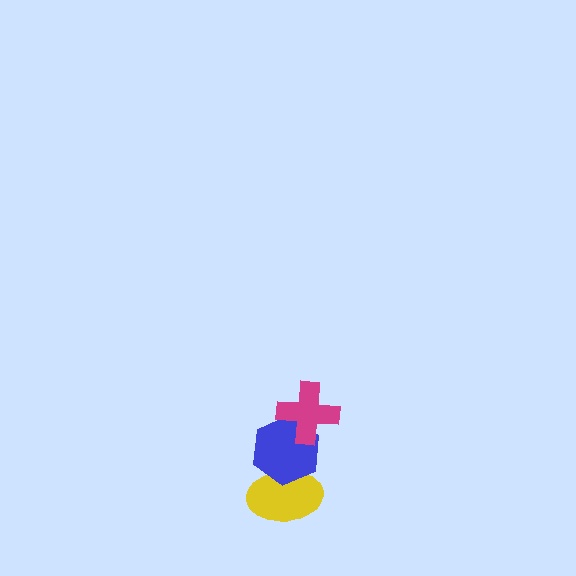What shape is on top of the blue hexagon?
The magenta cross is on top of the blue hexagon.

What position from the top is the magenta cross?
The magenta cross is 1st from the top.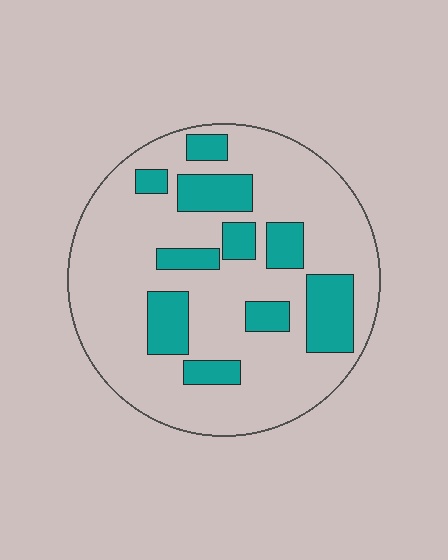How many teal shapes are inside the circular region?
10.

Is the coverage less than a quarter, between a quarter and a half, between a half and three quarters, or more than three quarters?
Less than a quarter.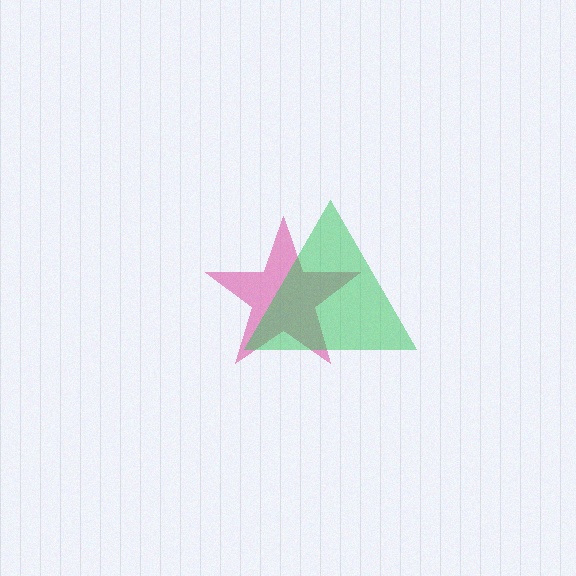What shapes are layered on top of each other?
The layered shapes are: a pink star, a green triangle.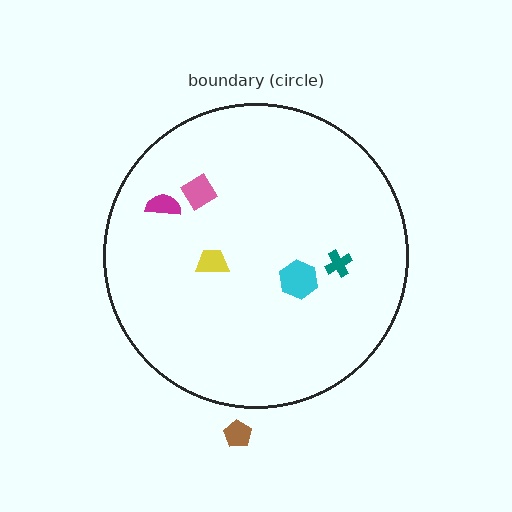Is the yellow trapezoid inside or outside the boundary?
Inside.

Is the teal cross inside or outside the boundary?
Inside.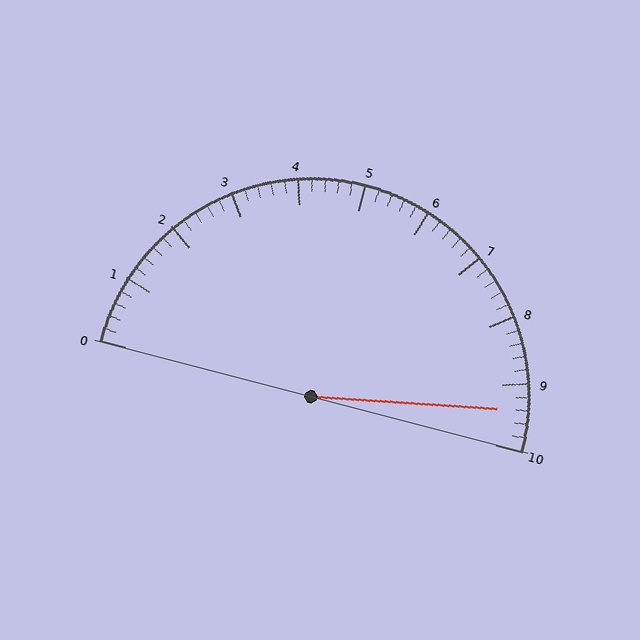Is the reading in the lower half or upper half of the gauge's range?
The reading is in the upper half of the range (0 to 10).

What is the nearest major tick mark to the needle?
The nearest major tick mark is 9.